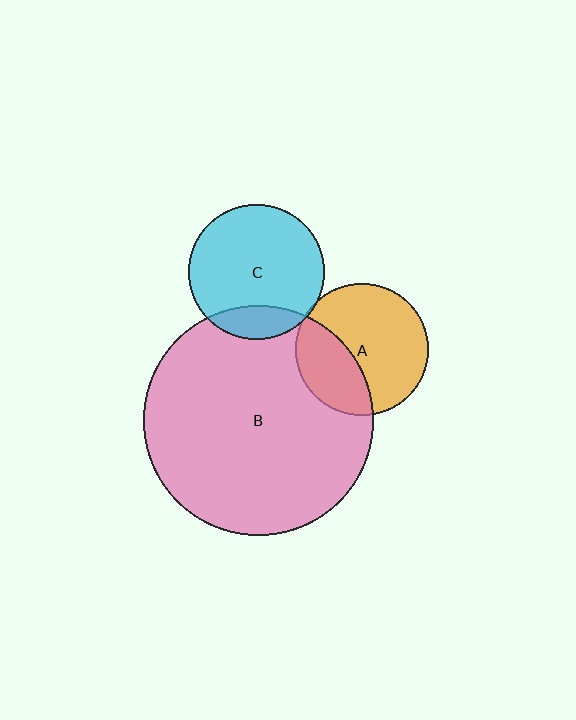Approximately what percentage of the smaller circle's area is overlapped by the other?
Approximately 5%.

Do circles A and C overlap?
Yes.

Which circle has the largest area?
Circle B (pink).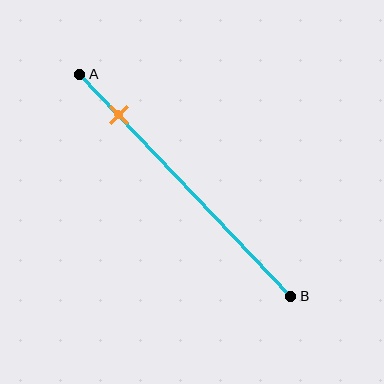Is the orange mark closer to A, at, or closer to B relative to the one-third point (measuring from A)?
The orange mark is closer to point A than the one-third point of segment AB.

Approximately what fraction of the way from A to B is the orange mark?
The orange mark is approximately 20% of the way from A to B.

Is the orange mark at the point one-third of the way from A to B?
No, the mark is at about 20% from A, not at the 33% one-third point.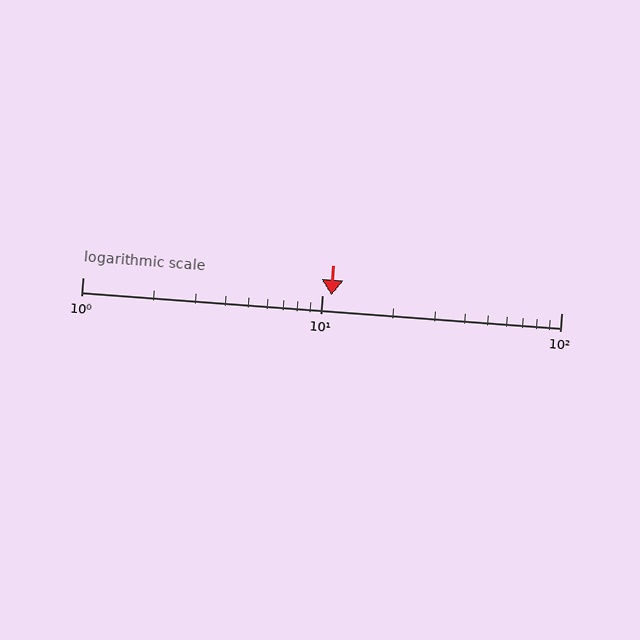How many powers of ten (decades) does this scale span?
The scale spans 2 decades, from 1 to 100.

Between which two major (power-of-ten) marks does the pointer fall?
The pointer is between 10 and 100.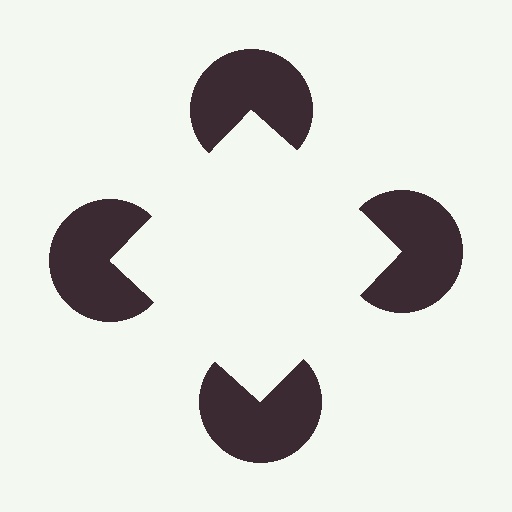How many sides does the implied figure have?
4 sides.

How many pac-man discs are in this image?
There are 4 — one at each vertex of the illusory square.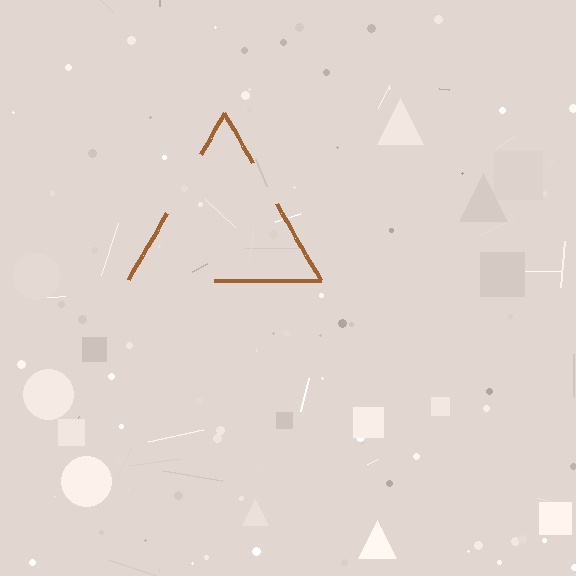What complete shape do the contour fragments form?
The contour fragments form a triangle.